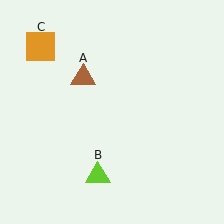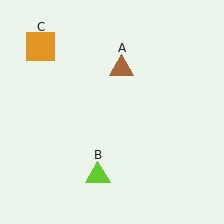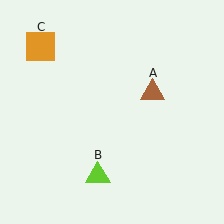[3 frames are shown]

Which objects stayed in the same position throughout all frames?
Lime triangle (object B) and orange square (object C) remained stationary.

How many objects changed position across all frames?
1 object changed position: brown triangle (object A).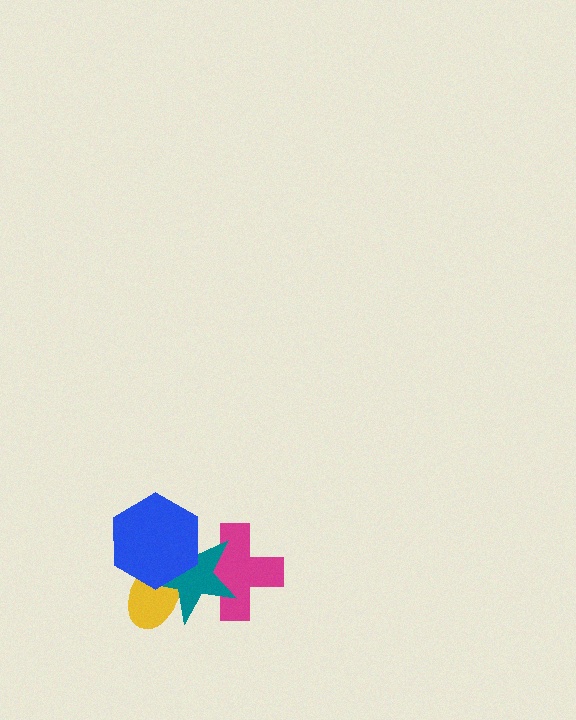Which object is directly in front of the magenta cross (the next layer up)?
The teal star is directly in front of the magenta cross.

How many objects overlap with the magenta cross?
2 objects overlap with the magenta cross.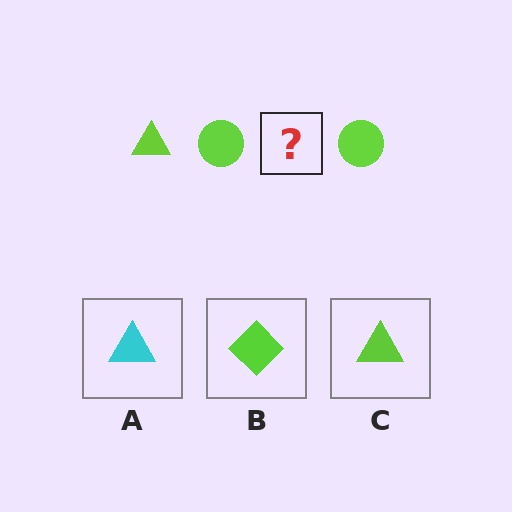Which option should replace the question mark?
Option C.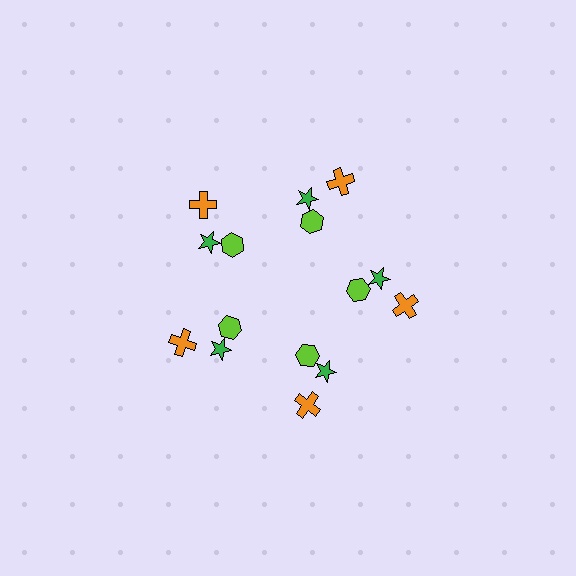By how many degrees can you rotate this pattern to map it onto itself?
The pattern maps onto itself every 72 degrees of rotation.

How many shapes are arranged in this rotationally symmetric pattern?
There are 15 shapes, arranged in 5 groups of 3.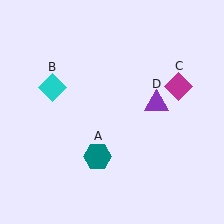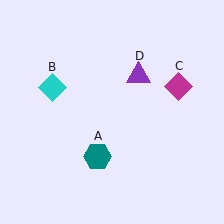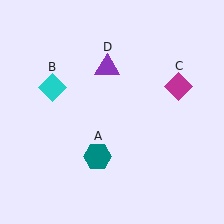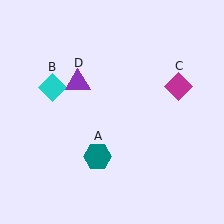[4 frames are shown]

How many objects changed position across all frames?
1 object changed position: purple triangle (object D).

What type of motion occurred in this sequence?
The purple triangle (object D) rotated counterclockwise around the center of the scene.